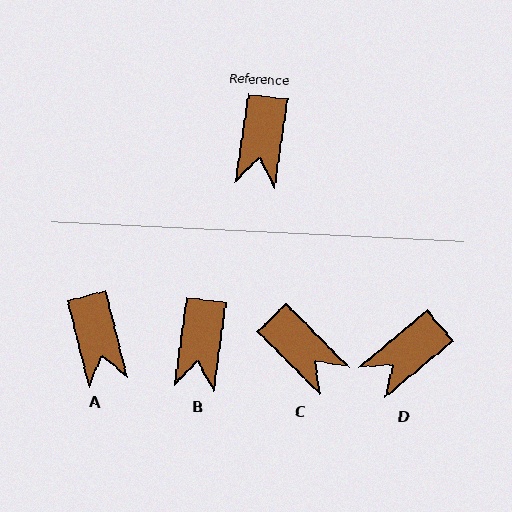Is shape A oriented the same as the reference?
No, it is off by about 22 degrees.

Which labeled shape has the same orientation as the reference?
B.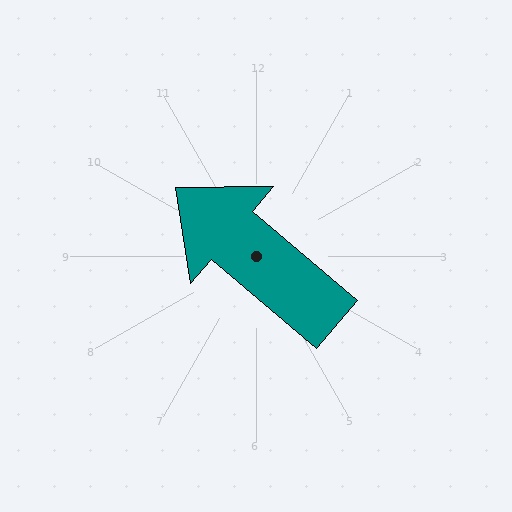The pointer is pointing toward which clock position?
Roughly 10 o'clock.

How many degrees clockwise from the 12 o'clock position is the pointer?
Approximately 310 degrees.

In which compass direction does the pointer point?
Northwest.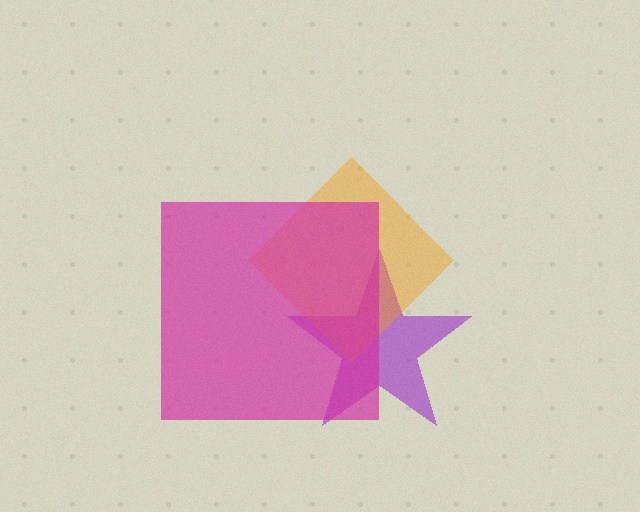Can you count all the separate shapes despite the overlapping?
Yes, there are 3 separate shapes.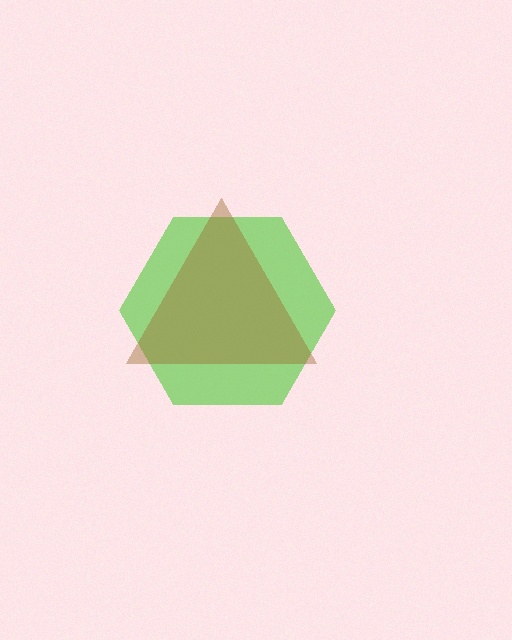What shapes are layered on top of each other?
The layered shapes are: a lime hexagon, a brown triangle.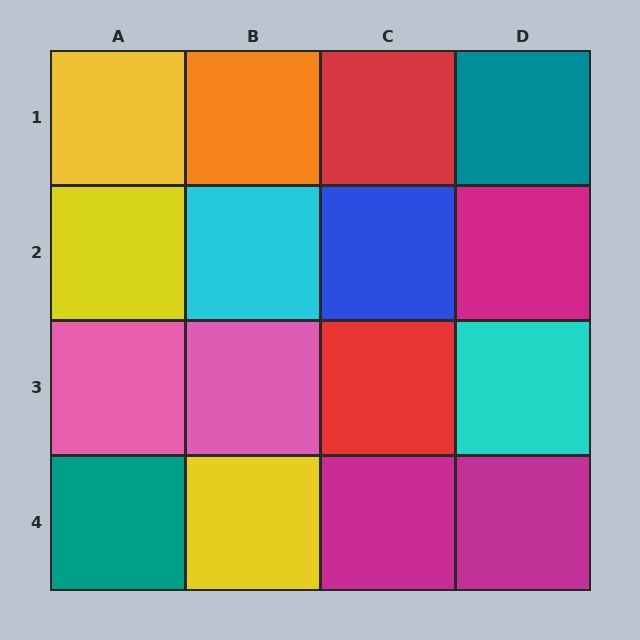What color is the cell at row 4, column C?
Magenta.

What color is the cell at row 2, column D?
Magenta.